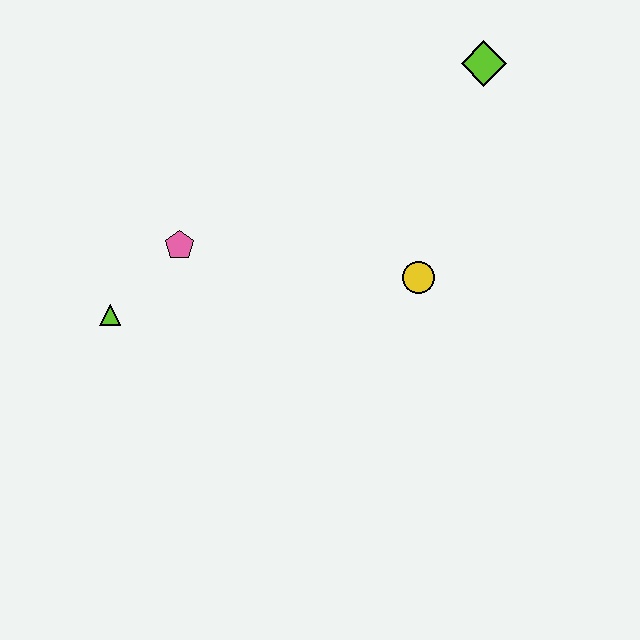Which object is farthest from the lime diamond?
The lime triangle is farthest from the lime diamond.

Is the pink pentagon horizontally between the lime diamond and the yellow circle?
No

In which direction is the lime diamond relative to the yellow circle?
The lime diamond is above the yellow circle.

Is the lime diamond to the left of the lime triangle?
No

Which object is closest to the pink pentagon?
The lime triangle is closest to the pink pentagon.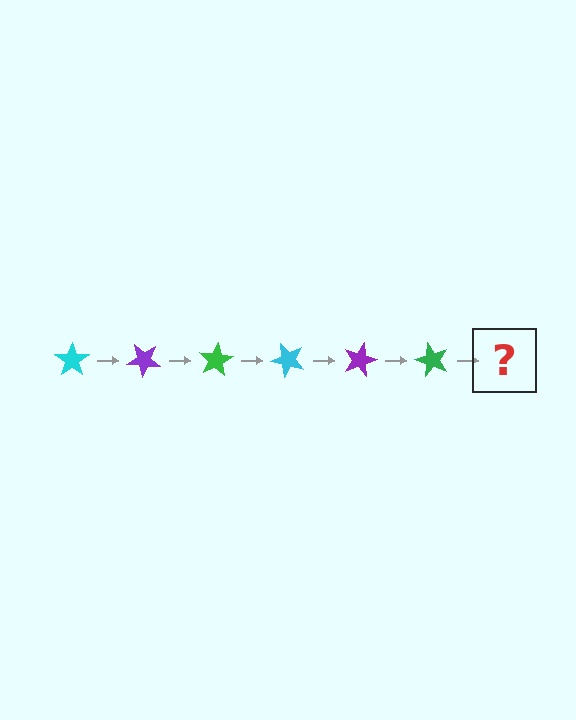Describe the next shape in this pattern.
It should be a cyan star, rotated 240 degrees from the start.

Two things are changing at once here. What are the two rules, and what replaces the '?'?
The two rules are that it rotates 40 degrees each step and the color cycles through cyan, purple, and green. The '?' should be a cyan star, rotated 240 degrees from the start.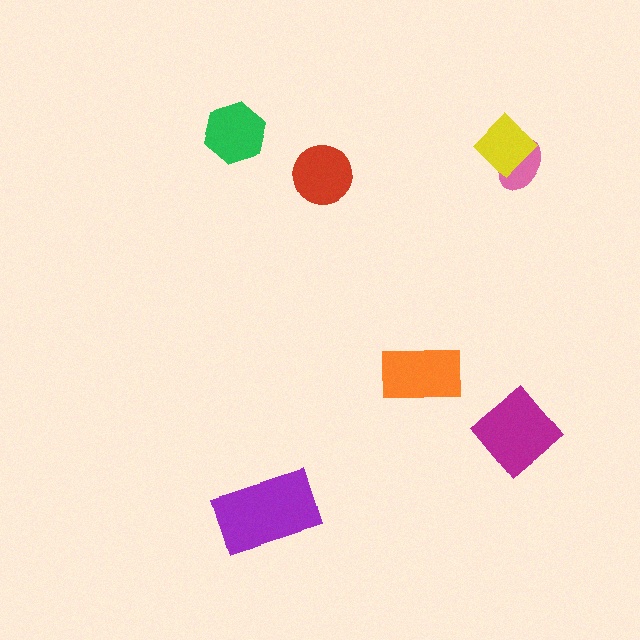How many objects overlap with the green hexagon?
0 objects overlap with the green hexagon.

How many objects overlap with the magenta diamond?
0 objects overlap with the magenta diamond.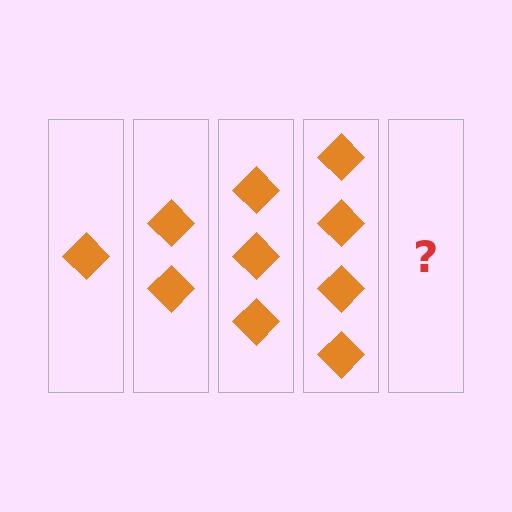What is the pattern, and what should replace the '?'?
The pattern is that each step adds one more diamond. The '?' should be 5 diamonds.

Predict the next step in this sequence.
The next step is 5 diamonds.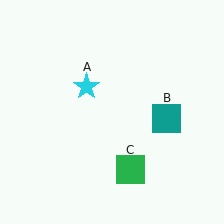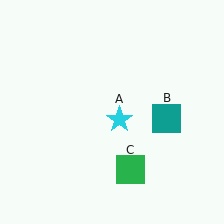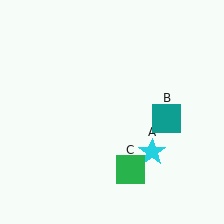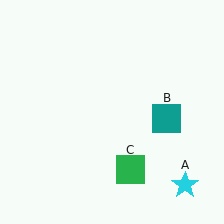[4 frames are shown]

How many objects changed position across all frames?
1 object changed position: cyan star (object A).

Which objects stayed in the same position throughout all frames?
Teal square (object B) and green square (object C) remained stationary.